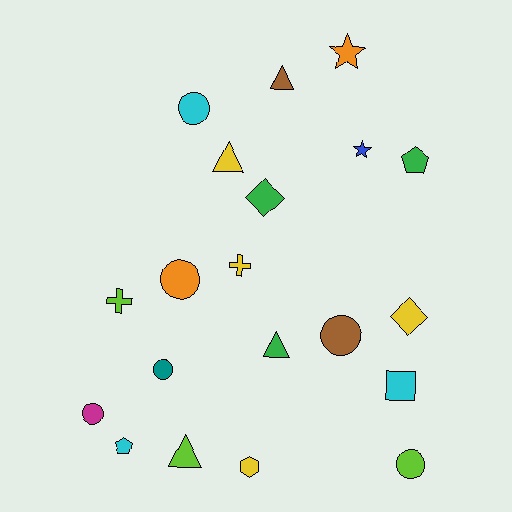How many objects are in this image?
There are 20 objects.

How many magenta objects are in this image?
There is 1 magenta object.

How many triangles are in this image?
There are 4 triangles.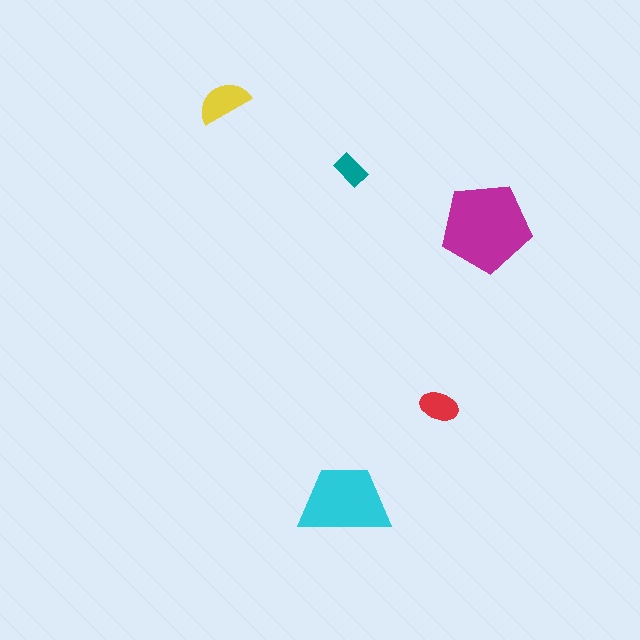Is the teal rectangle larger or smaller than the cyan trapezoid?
Smaller.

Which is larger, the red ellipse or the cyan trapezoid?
The cyan trapezoid.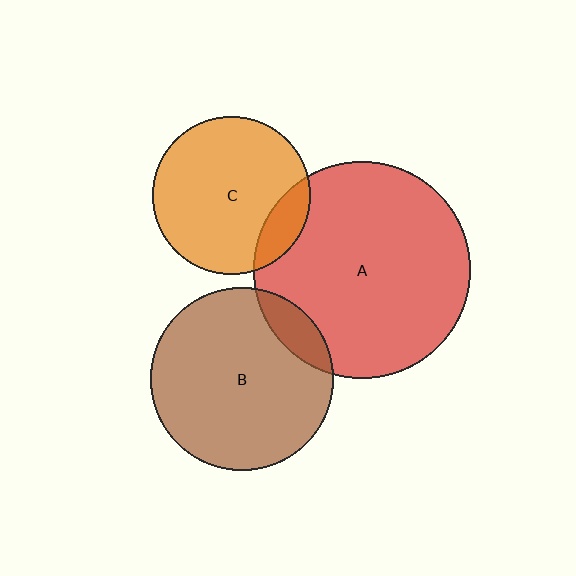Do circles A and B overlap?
Yes.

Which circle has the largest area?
Circle A (red).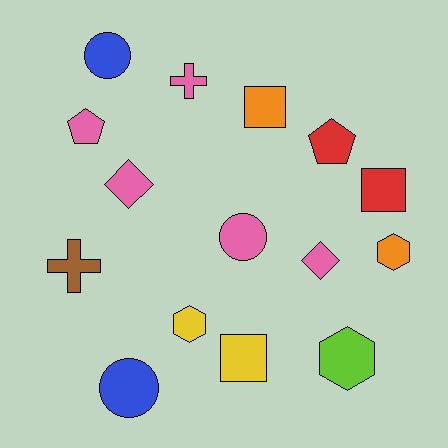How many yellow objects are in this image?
There are 2 yellow objects.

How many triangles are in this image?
There are no triangles.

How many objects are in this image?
There are 15 objects.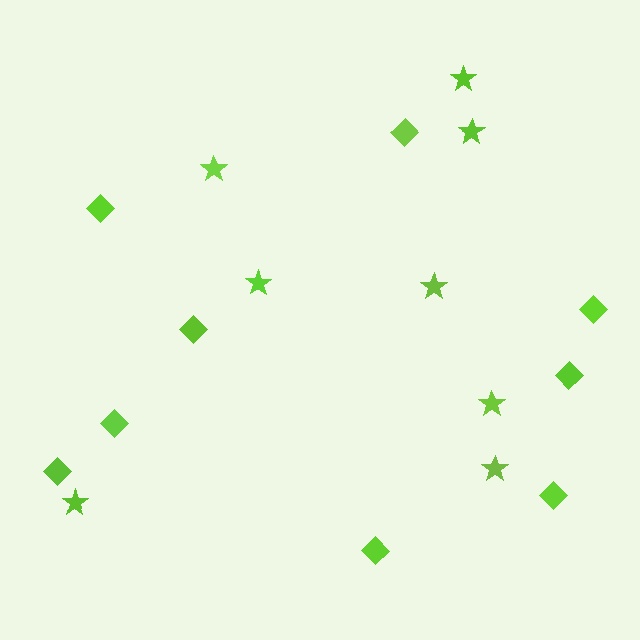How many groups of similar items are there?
There are 2 groups: one group of stars (8) and one group of diamonds (9).